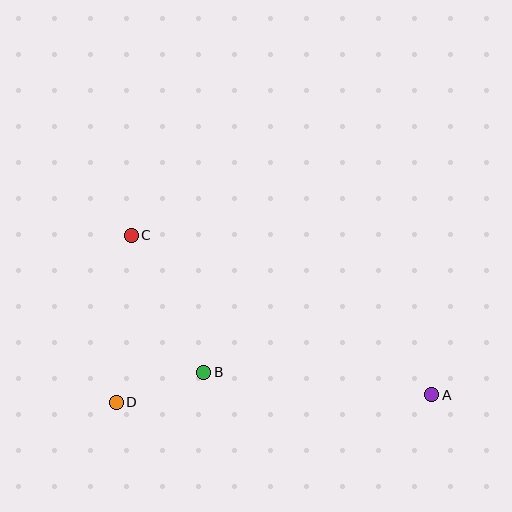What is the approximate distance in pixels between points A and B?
The distance between A and B is approximately 229 pixels.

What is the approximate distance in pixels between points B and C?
The distance between B and C is approximately 155 pixels.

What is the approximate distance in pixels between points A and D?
The distance between A and D is approximately 316 pixels.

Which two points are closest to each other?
Points B and D are closest to each other.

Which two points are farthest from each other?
Points A and C are farthest from each other.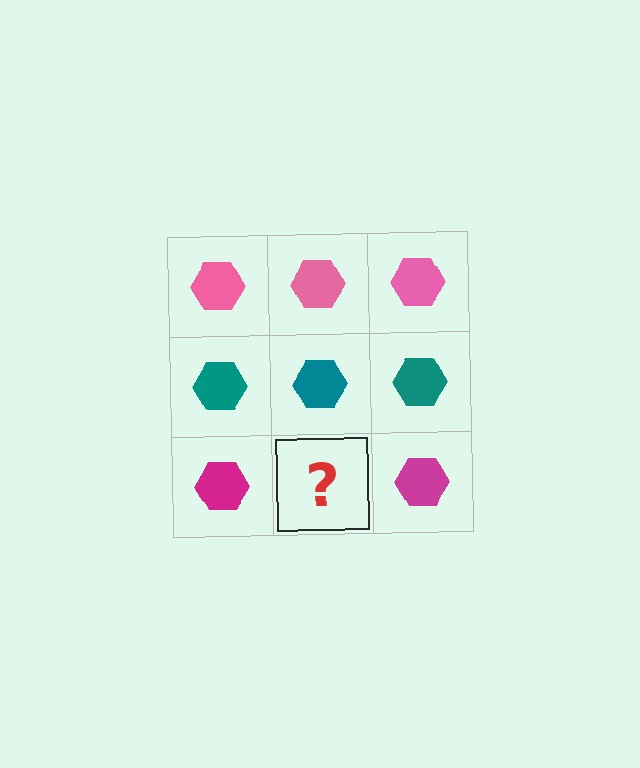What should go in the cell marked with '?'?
The missing cell should contain a magenta hexagon.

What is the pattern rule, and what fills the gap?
The rule is that each row has a consistent color. The gap should be filled with a magenta hexagon.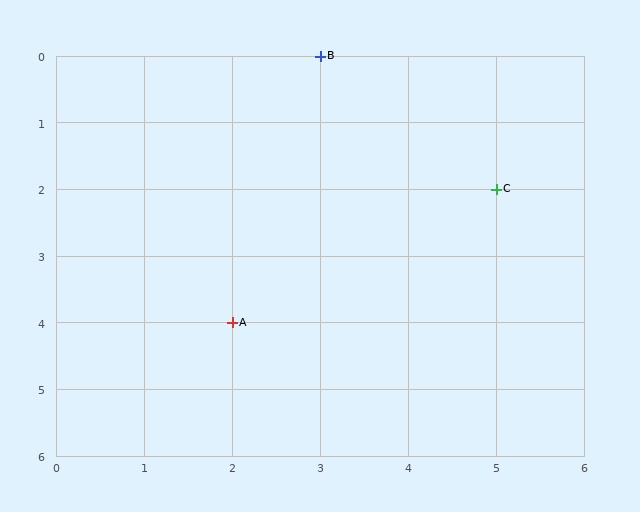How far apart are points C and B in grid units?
Points C and B are 2 columns and 2 rows apart (about 2.8 grid units diagonally).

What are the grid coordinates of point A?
Point A is at grid coordinates (2, 4).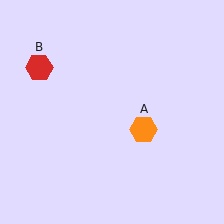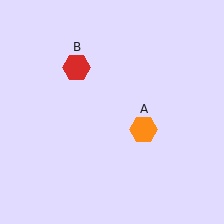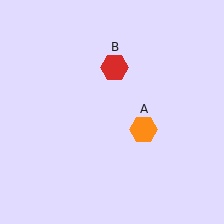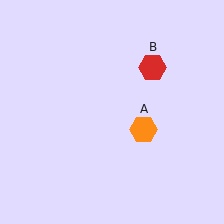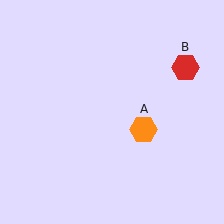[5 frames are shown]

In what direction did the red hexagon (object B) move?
The red hexagon (object B) moved right.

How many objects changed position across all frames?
1 object changed position: red hexagon (object B).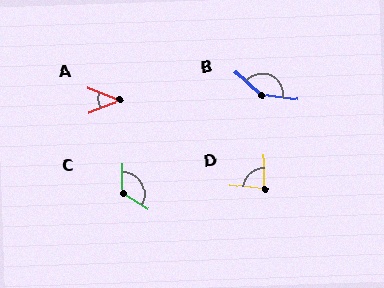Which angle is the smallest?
A, at approximately 43 degrees.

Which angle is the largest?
B, at approximately 146 degrees.